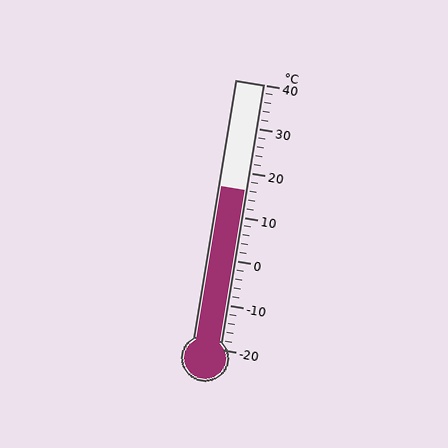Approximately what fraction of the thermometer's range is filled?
The thermometer is filled to approximately 60% of its range.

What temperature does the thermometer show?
The thermometer shows approximately 16°C.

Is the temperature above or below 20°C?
The temperature is below 20°C.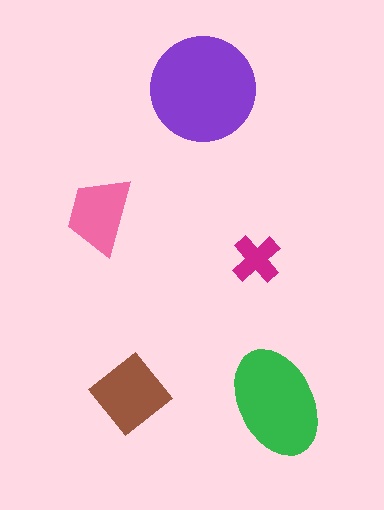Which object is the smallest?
The magenta cross.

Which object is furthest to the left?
The pink trapezoid is leftmost.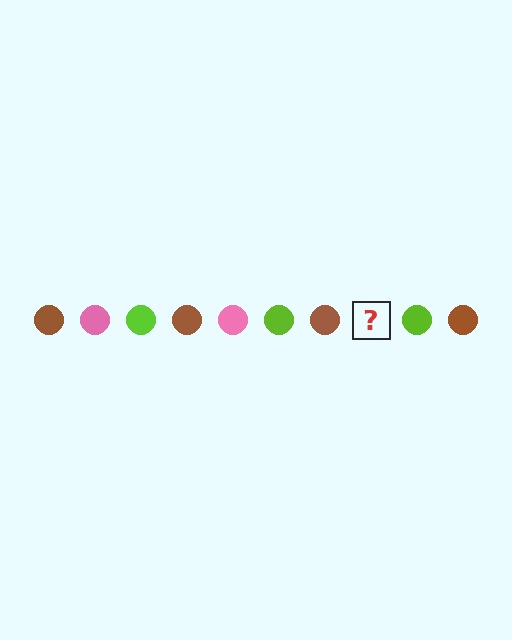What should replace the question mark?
The question mark should be replaced with a pink circle.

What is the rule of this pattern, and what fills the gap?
The rule is that the pattern cycles through brown, pink, lime circles. The gap should be filled with a pink circle.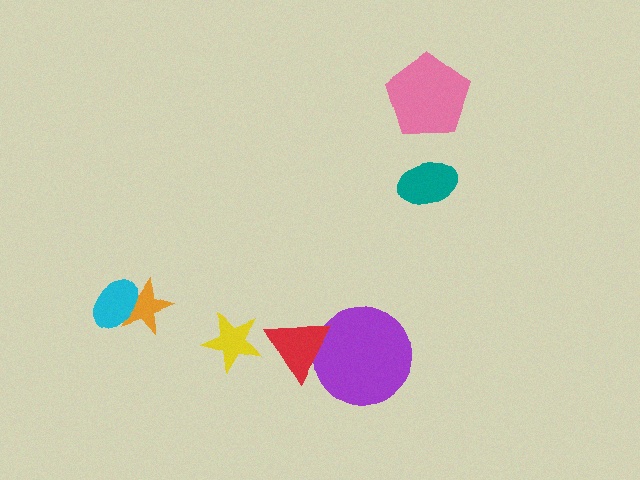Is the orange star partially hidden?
Yes, it is partially covered by another shape.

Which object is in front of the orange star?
The cyan ellipse is in front of the orange star.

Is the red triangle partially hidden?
No, no other shape covers it.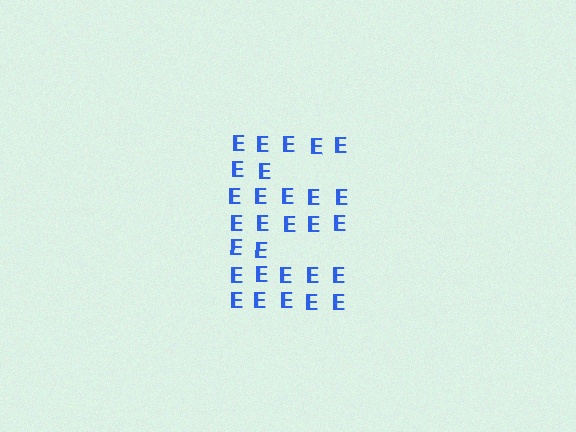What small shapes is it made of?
It is made of small letter E's.